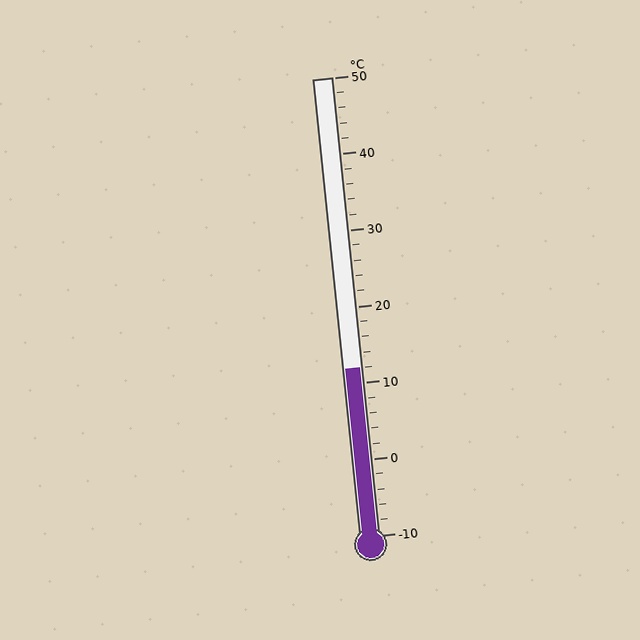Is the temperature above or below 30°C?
The temperature is below 30°C.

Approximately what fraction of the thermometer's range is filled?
The thermometer is filled to approximately 35% of its range.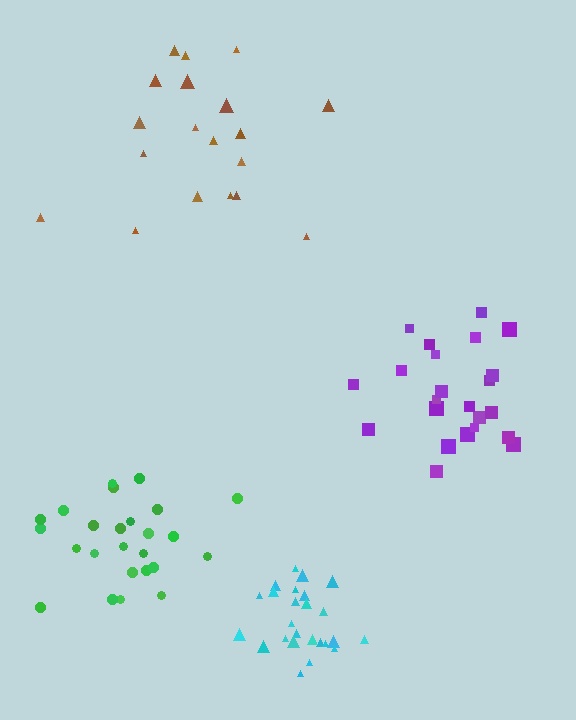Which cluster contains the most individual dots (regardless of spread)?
Green (25).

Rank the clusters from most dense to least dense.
cyan, purple, green, brown.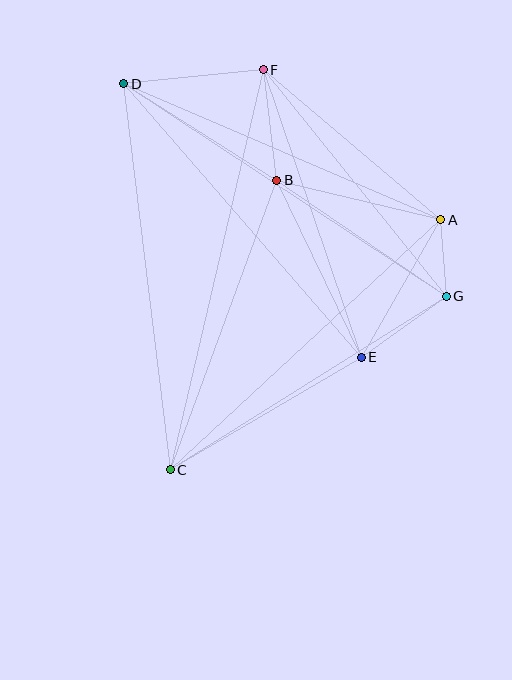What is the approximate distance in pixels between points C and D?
The distance between C and D is approximately 389 pixels.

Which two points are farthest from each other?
Points C and F are farthest from each other.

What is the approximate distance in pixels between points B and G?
The distance between B and G is approximately 205 pixels.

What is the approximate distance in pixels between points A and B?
The distance between A and B is approximately 169 pixels.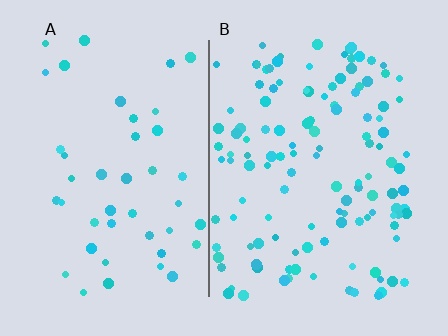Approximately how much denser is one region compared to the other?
Approximately 2.8× — region B over region A.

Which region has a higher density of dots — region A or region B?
B (the right).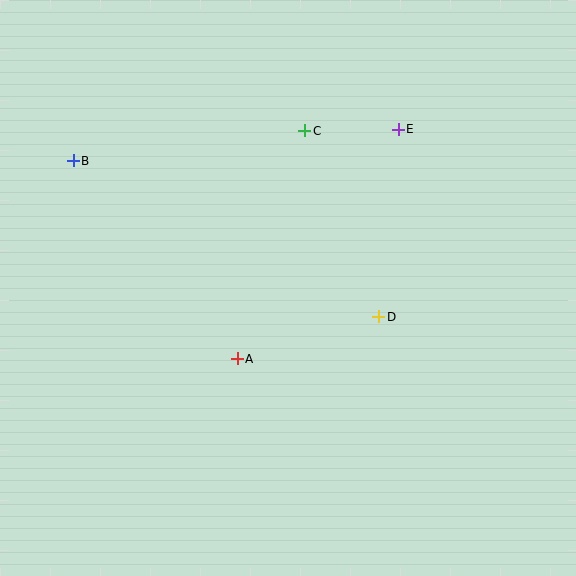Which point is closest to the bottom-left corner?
Point A is closest to the bottom-left corner.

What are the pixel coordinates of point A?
Point A is at (237, 359).